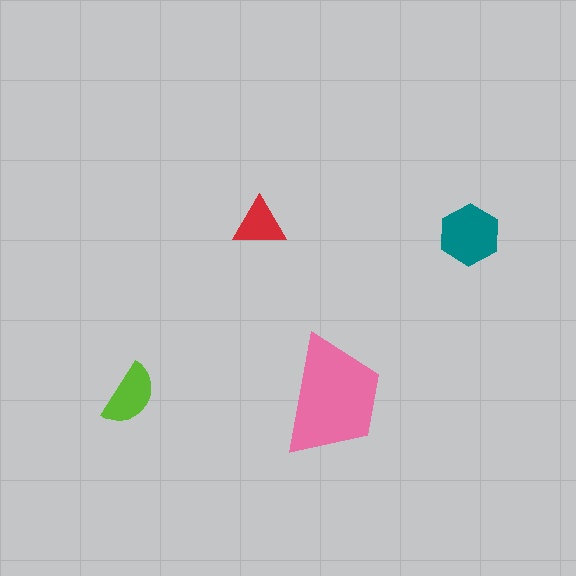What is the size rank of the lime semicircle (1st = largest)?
3rd.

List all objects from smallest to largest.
The red triangle, the lime semicircle, the teal hexagon, the pink trapezoid.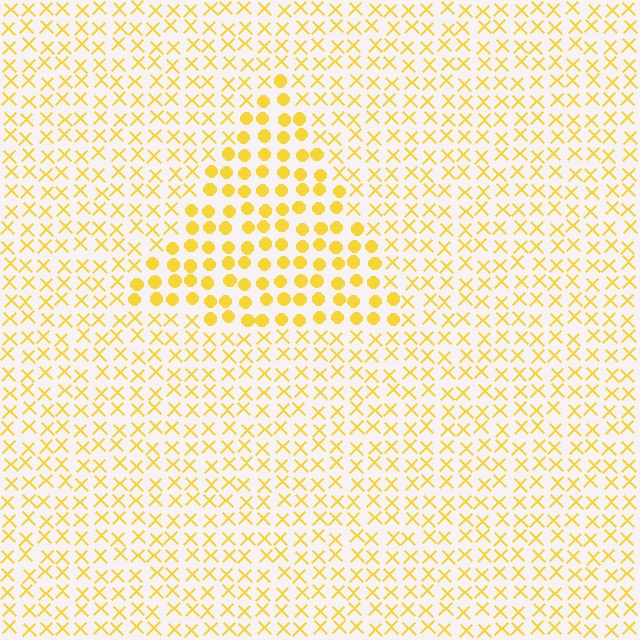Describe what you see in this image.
The image is filled with small yellow elements arranged in a uniform grid. A triangle-shaped region contains circles, while the surrounding area contains X marks. The boundary is defined purely by the change in element shape.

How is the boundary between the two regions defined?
The boundary is defined by a change in element shape: circles inside vs. X marks outside. All elements share the same color and spacing.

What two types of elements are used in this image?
The image uses circles inside the triangle region and X marks outside it.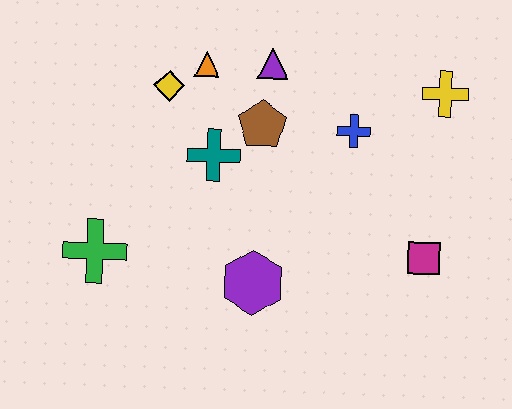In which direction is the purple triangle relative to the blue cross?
The purple triangle is to the left of the blue cross.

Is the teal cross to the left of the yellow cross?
Yes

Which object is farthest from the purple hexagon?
The yellow cross is farthest from the purple hexagon.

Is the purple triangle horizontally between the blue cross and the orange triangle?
Yes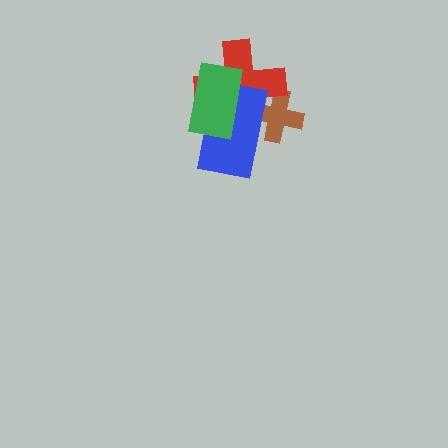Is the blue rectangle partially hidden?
Yes, it is partially covered by another shape.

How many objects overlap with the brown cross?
2 objects overlap with the brown cross.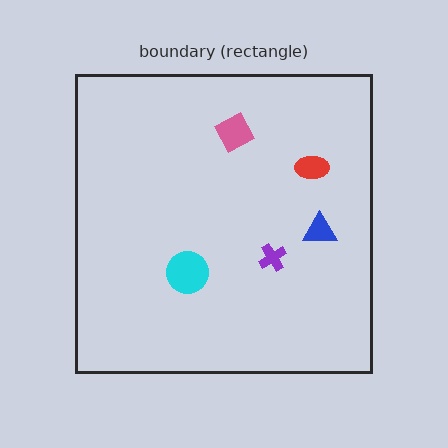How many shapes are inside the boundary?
5 inside, 0 outside.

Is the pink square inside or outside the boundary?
Inside.